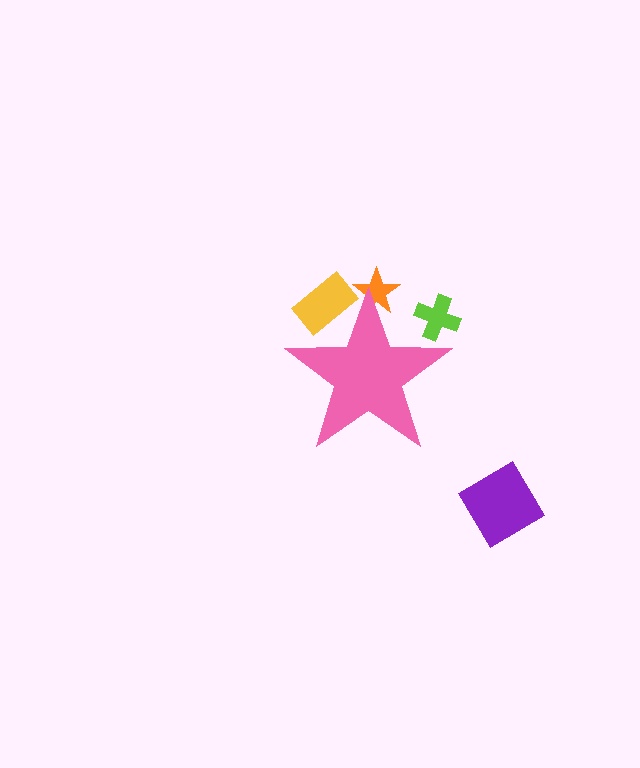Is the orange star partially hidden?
Yes, the orange star is partially hidden behind the pink star.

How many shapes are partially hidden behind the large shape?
3 shapes are partially hidden.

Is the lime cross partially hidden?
Yes, the lime cross is partially hidden behind the pink star.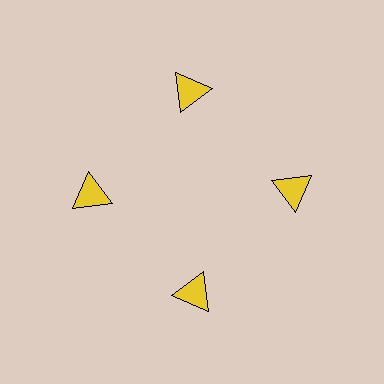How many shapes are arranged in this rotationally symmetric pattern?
There are 4 shapes, arranged in 4 groups of 1.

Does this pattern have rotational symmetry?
Yes, this pattern has 4-fold rotational symmetry. It looks the same after rotating 90 degrees around the center.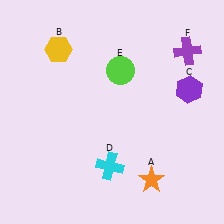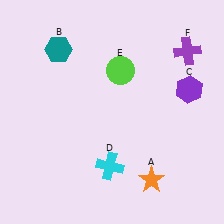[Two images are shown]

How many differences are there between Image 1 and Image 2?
There is 1 difference between the two images.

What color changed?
The hexagon (B) changed from yellow in Image 1 to teal in Image 2.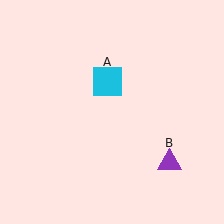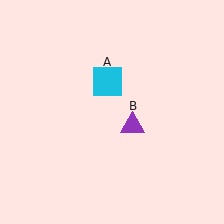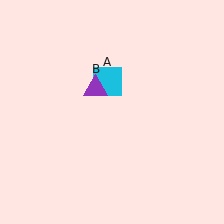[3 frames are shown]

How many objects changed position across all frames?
1 object changed position: purple triangle (object B).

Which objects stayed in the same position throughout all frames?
Cyan square (object A) remained stationary.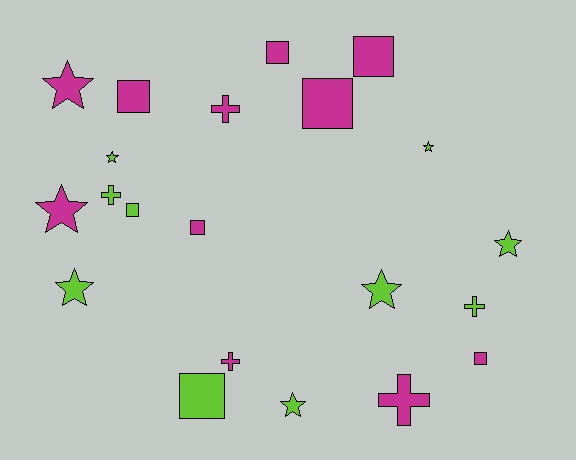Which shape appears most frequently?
Star, with 8 objects.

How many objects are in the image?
There are 21 objects.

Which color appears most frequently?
Magenta, with 11 objects.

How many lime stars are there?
There are 6 lime stars.